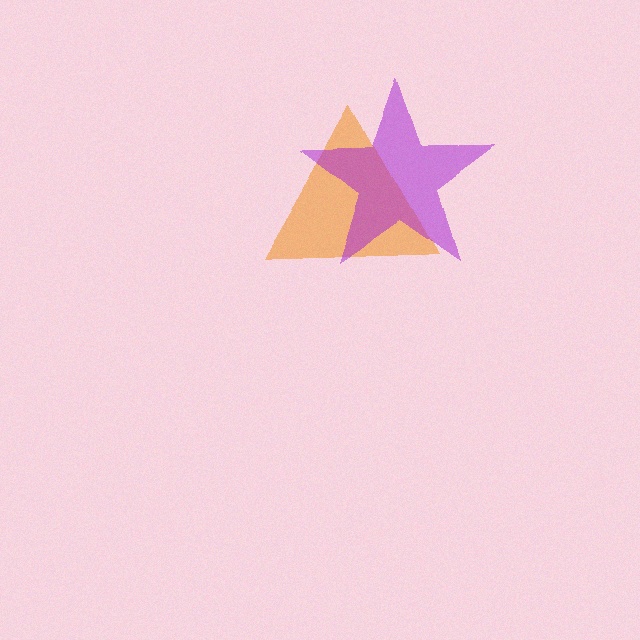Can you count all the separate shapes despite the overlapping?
Yes, there are 2 separate shapes.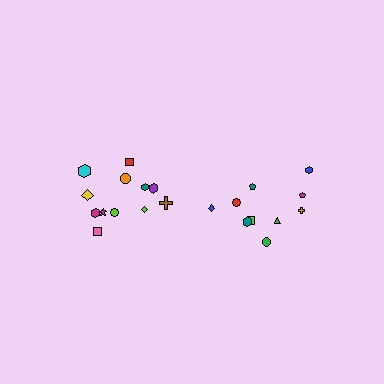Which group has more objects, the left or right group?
The left group.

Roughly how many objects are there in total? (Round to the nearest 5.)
Roughly 20 objects in total.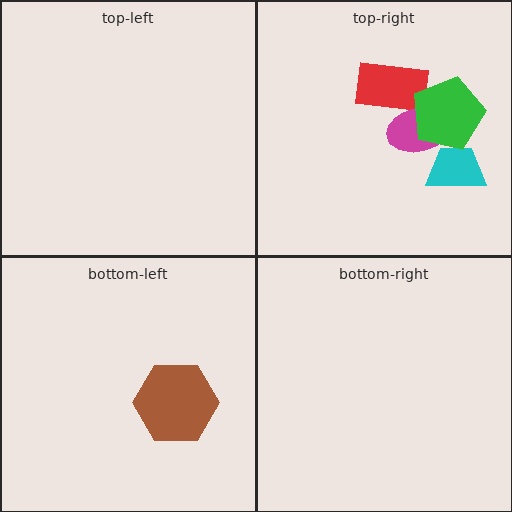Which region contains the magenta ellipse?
The top-right region.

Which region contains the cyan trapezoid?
The top-right region.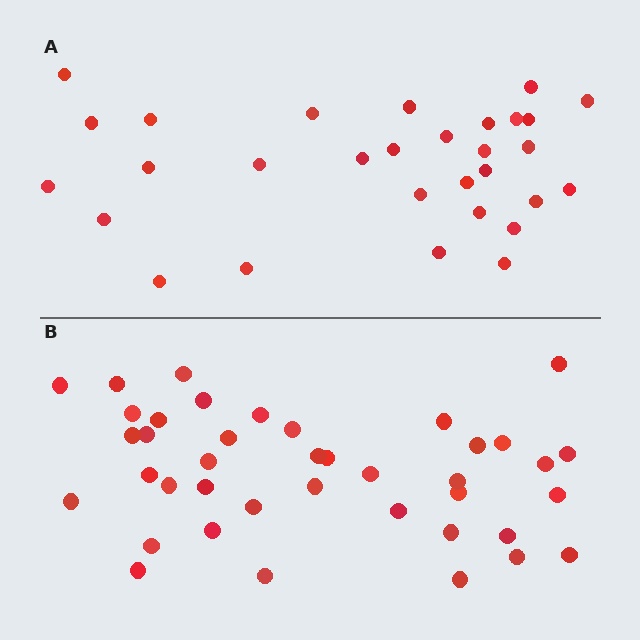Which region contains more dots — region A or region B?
Region B (the bottom region) has more dots.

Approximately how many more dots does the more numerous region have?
Region B has roughly 10 or so more dots than region A.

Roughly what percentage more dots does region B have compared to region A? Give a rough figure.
About 35% more.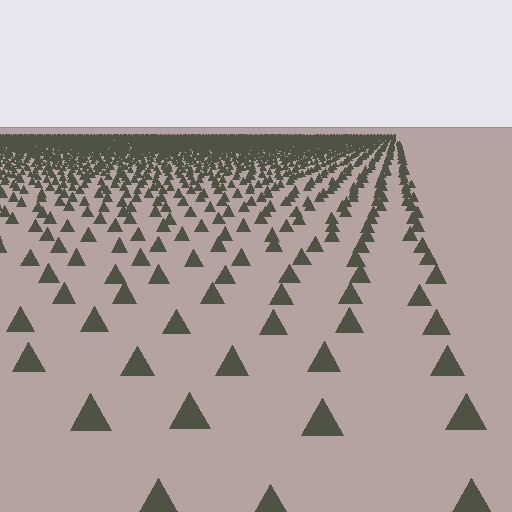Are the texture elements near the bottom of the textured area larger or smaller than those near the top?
Larger. Near the bottom, elements are closer to the viewer and appear at a bigger on-screen size.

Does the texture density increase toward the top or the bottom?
Density increases toward the top.